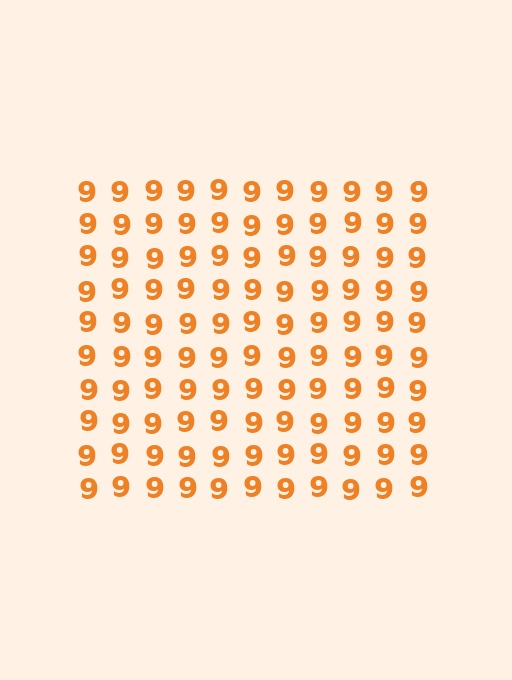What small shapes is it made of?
It is made of small digit 9's.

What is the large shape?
The large shape is a square.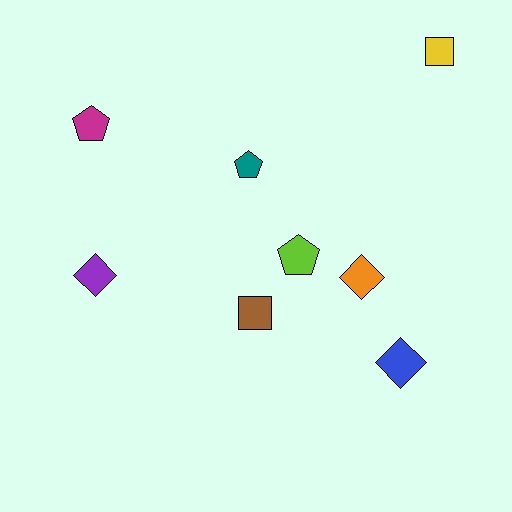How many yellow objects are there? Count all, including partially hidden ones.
There is 1 yellow object.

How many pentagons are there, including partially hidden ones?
There are 3 pentagons.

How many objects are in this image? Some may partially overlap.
There are 8 objects.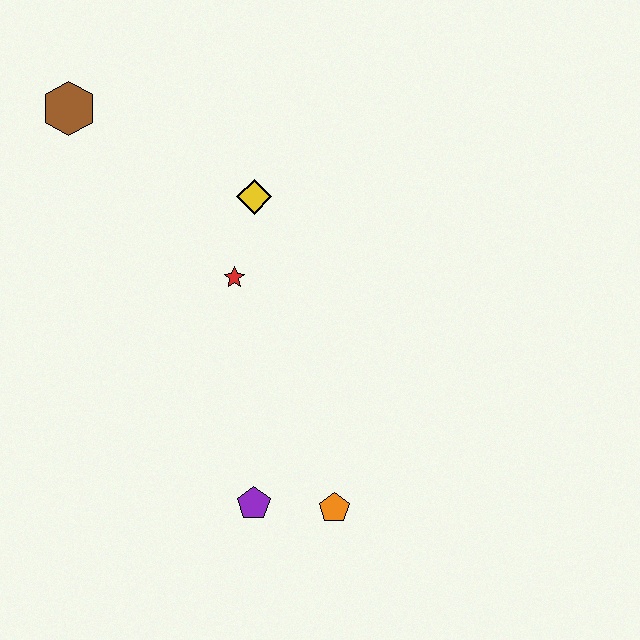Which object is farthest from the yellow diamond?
The orange pentagon is farthest from the yellow diamond.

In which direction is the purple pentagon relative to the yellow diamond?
The purple pentagon is below the yellow diamond.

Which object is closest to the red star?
The yellow diamond is closest to the red star.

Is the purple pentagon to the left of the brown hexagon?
No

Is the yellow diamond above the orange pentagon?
Yes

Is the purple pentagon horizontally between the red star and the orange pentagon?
Yes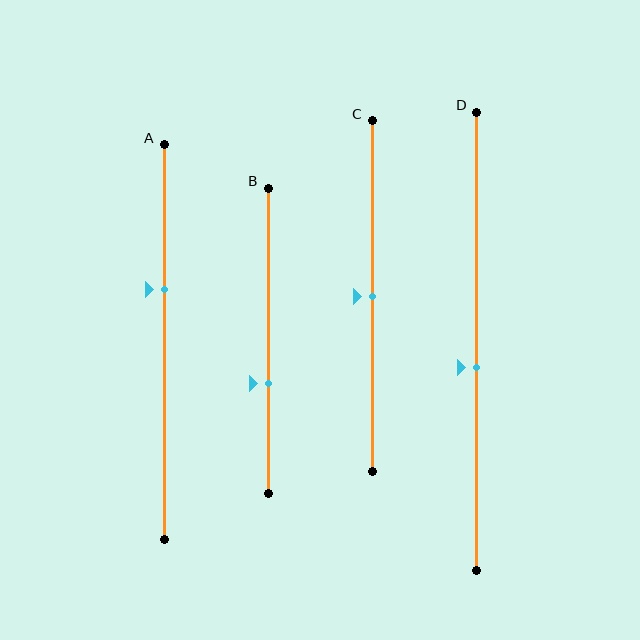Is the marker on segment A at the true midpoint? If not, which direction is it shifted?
No, the marker on segment A is shifted upward by about 13% of the segment length.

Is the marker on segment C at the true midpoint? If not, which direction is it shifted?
Yes, the marker on segment C is at the true midpoint.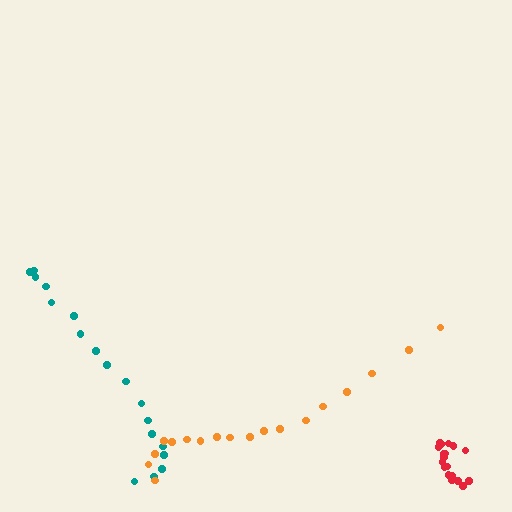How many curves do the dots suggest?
There are 3 distinct paths.